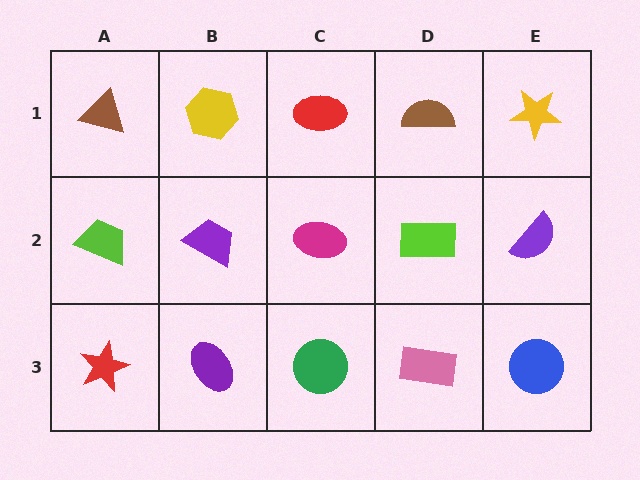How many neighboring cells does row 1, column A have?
2.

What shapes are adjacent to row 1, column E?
A purple semicircle (row 2, column E), a brown semicircle (row 1, column D).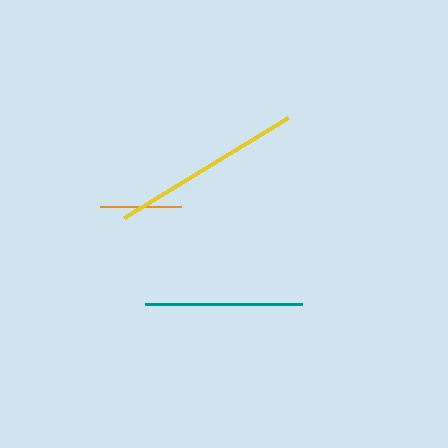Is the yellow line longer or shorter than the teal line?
The yellow line is longer than the teal line.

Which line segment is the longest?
The yellow line is the longest at approximately 192 pixels.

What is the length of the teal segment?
The teal segment is approximately 157 pixels long.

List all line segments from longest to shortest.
From longest to shortest: yellow, teal, orange.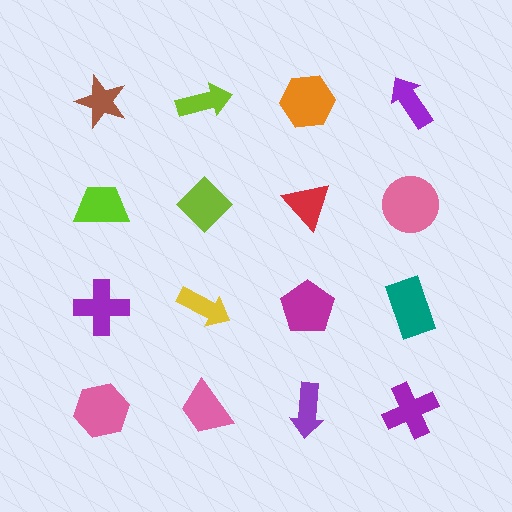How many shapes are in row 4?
4 shapes.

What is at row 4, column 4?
A purple cross.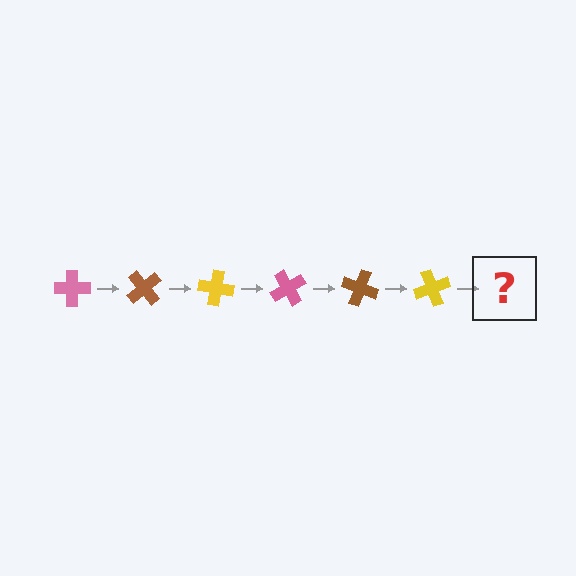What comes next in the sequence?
The next element should be a pink cross, rotated 300 degrees from the start.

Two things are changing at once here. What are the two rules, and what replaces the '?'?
The two rules are that it rotates 50 degrees each step and the color cycles through pink, brown, and yellow. The '?' should be a pink cross, rotated 300 degrees from the start.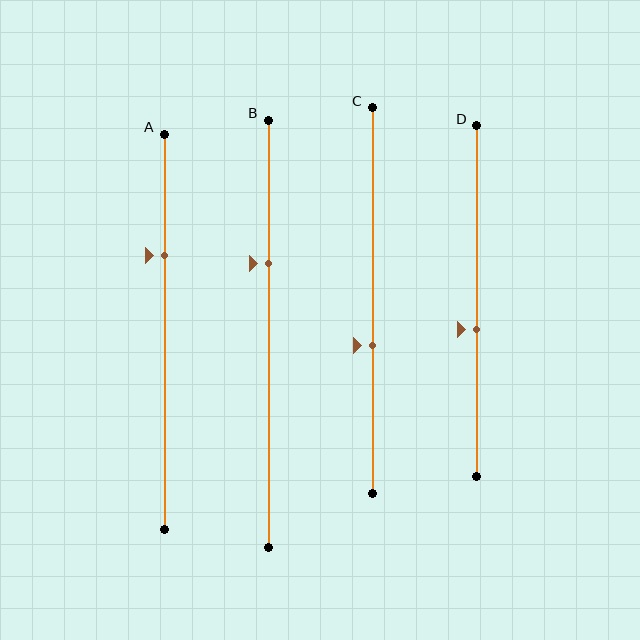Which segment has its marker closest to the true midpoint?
Segment D has its marker closest to the true midpoint.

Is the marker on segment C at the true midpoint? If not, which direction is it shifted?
No, the marker on segment C is shifted downward by about 12% of the segment length.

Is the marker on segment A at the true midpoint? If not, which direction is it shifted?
No, the marker on segment A is shifted upward by about 19% of the segment length.